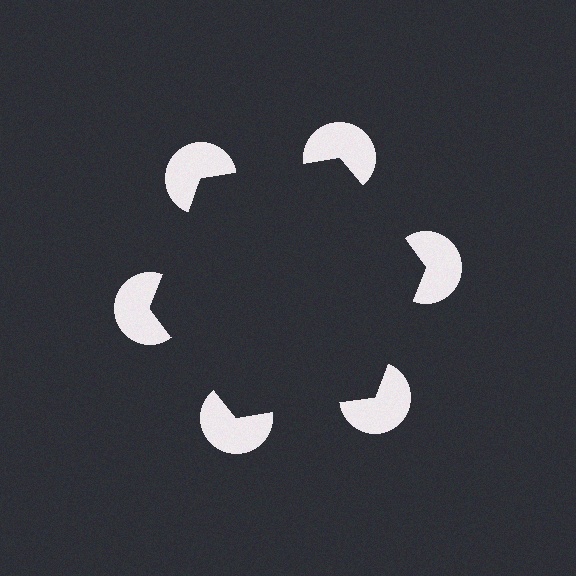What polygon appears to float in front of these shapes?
An illusory hexagon — its edges are inferred from the aligned wedge cuts in the pac-man discs, not physically drawn.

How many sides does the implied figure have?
6 sides.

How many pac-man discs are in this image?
There are 6 — one at each vertex of the illusory hexagon.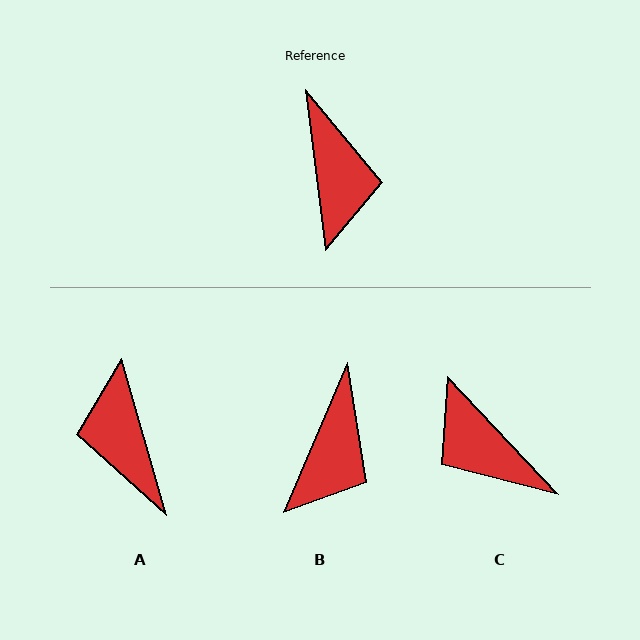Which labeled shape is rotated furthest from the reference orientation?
A, about 171 degrees away.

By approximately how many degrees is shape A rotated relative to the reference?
Approximately 171 degrees clockwise.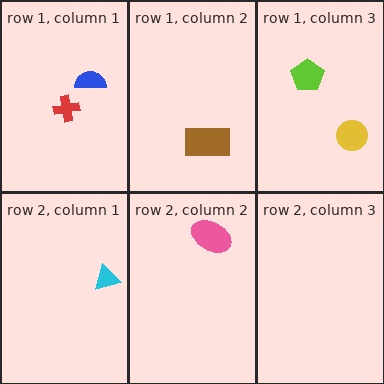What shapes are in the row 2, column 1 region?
The cyan triangle.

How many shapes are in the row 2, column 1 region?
1.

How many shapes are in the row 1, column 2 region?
1.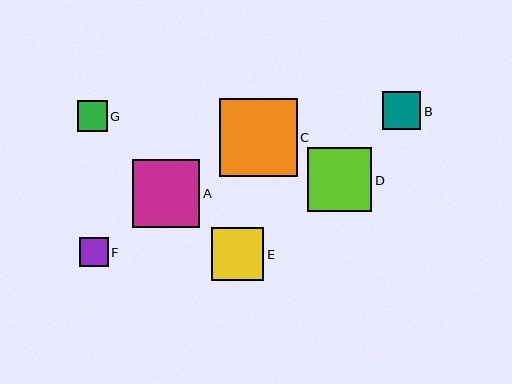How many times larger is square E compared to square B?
Square E is approximately 1.4 times the size of square B.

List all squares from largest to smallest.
From largest to smallest: C, A, D, E, B, G, F.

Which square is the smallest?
Square F is the smallest with a size of approximately 29 pixels.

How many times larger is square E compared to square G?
Square E is approximately 1.7 times the size of square G.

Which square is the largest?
Square C is the largest with a size of approximately 78 pixels.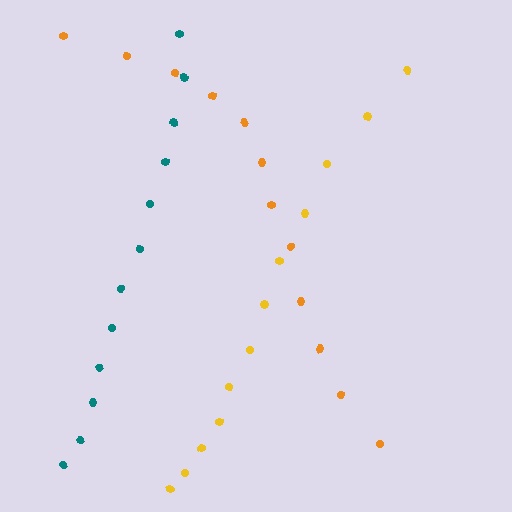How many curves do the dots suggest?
There are 3 distinct paths.